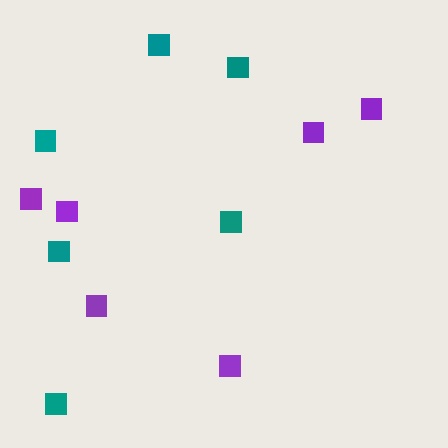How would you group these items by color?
There are 2 groups: one group of purple squares (6) and one group of teal squares (6).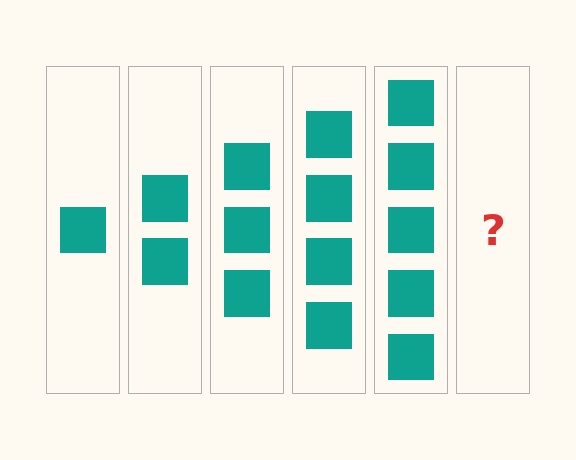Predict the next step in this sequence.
The next step is 6 squares.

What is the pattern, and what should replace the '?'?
The pattern is that each step adds one more square. The '?' should be 6 squares.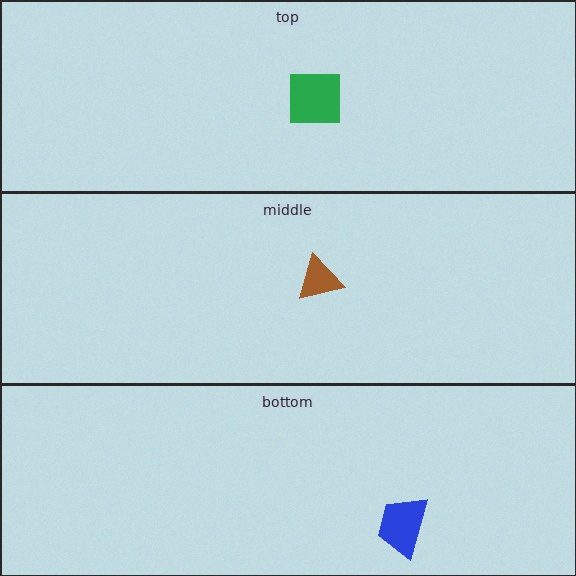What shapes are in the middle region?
The brown triangle.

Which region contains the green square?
The top region.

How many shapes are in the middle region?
1.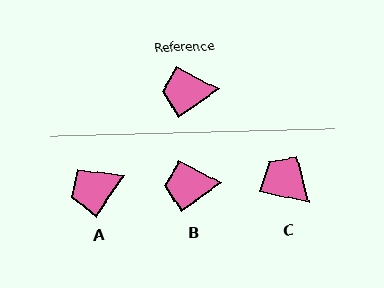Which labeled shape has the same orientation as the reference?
B.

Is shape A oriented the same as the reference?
No, it is off by about 20 degrees.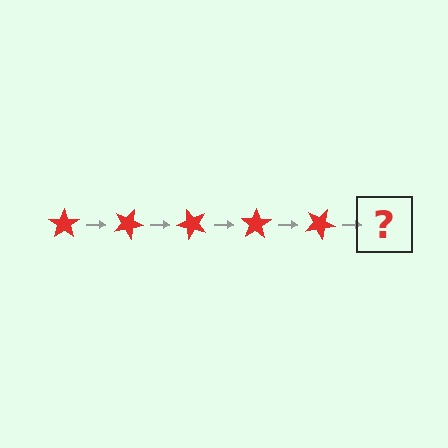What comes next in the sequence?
The next element should be a red star rotated 125 degrees.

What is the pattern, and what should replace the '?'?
The pattern is that the star rotates 25 degrees each step. The '?' should be a red star rotated 125 degrees.